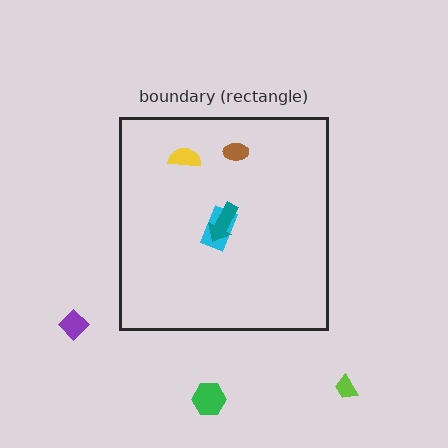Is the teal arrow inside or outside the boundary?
Inside.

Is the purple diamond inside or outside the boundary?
Outside.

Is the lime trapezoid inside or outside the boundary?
Outside.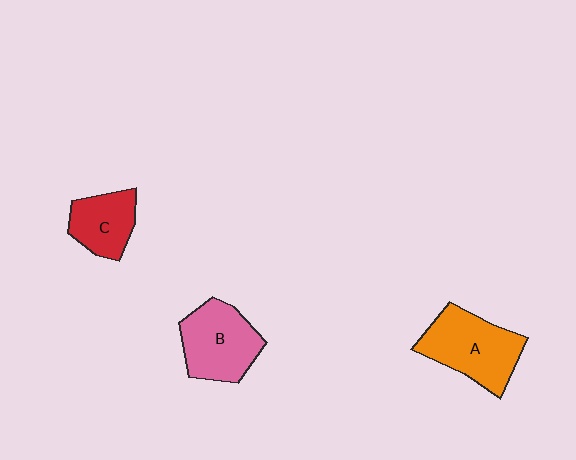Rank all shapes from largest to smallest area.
From largest to smallest: A (orange), B (pink), C (red).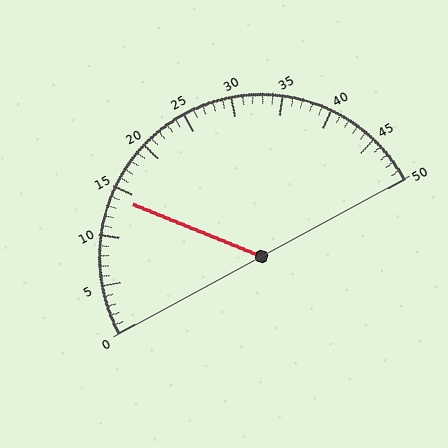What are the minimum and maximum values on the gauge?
The gauge ranges from 0 to 50.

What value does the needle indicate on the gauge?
The needle indicates approximately 14.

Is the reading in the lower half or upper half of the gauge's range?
The reading is in the lower half of the range (0 to 50).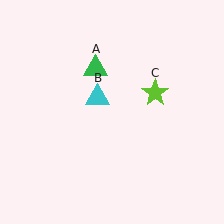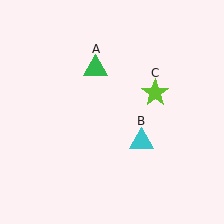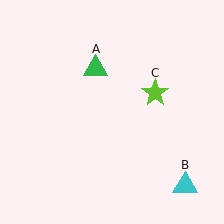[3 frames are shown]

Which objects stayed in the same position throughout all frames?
Green triangle (object A) and lime star (object C) remained stationary.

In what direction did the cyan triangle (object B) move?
The cyan triangle (object B) moved down and to the right.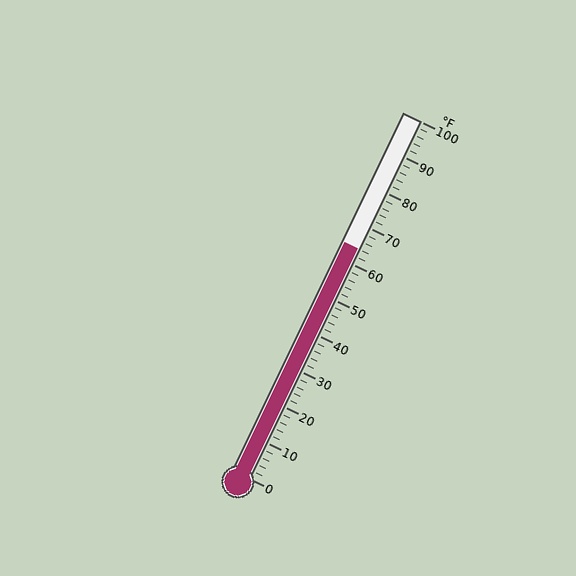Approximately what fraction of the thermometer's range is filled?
The thermometer is filled to approximately 65% of its range.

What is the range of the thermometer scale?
The thermometer scale ranges from 0°F to 100°F.